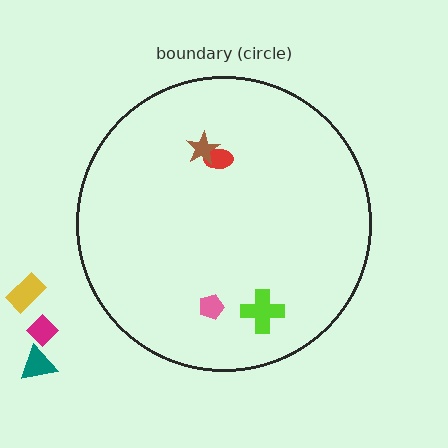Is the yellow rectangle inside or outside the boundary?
Outside.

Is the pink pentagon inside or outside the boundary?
Inside.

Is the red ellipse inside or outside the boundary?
Inside.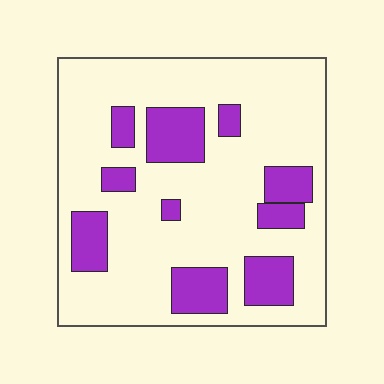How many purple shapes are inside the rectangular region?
10.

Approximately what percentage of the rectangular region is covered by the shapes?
Approximately 25%.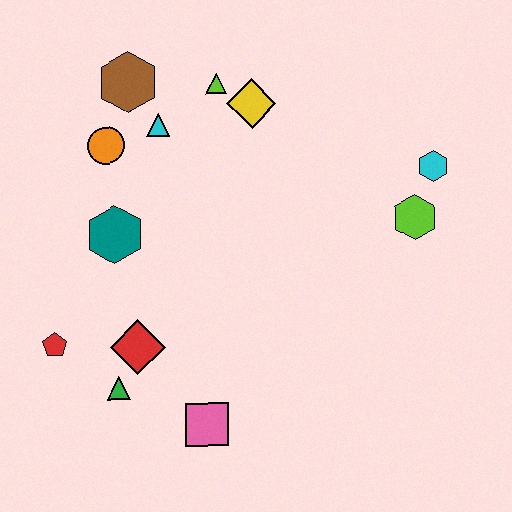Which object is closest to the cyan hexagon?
The lime hexagon is closest to the cyan hexagon.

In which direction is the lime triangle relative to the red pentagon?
The lime triangle is above the red pentagon.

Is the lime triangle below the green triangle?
No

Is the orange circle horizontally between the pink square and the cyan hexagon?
No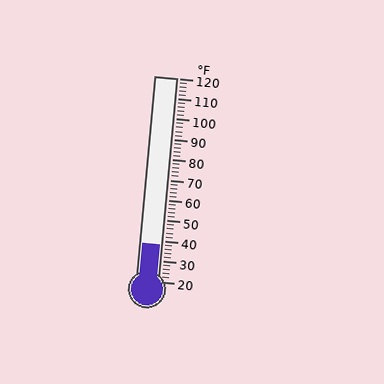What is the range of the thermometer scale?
The thermometer scale ranges from 20°F to 120°F.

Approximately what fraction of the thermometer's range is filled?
The thermometer is filled to approximately 20% of its range.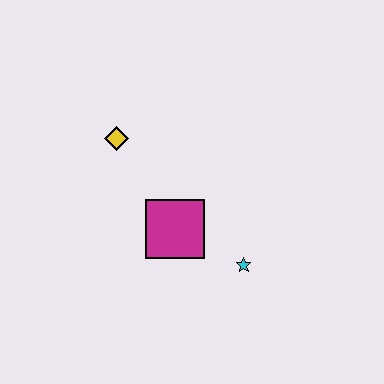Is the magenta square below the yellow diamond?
Yes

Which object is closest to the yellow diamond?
The magenta square is closest to the yellow diamond.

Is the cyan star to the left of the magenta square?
No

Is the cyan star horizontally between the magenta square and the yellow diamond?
No